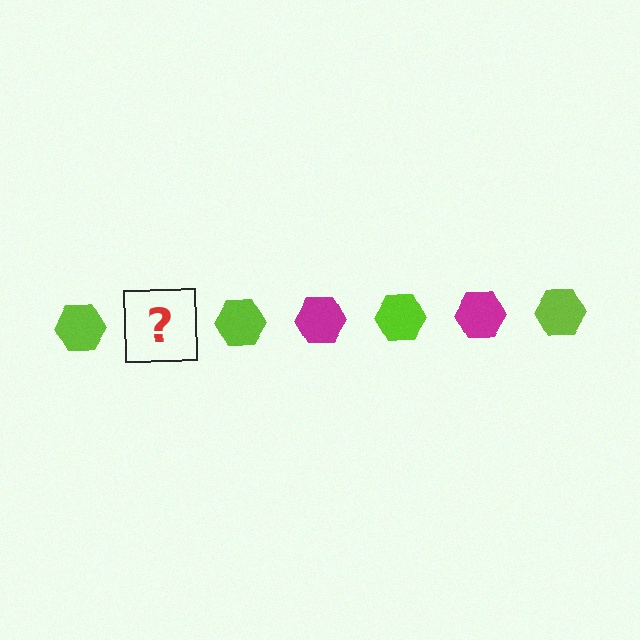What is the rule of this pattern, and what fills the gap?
The rule is that the pattern cycles through lime, magenta hexagons. The gap should be filled with a magenta hexagon.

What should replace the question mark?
The question mark should be replaced with a magenta hexagon.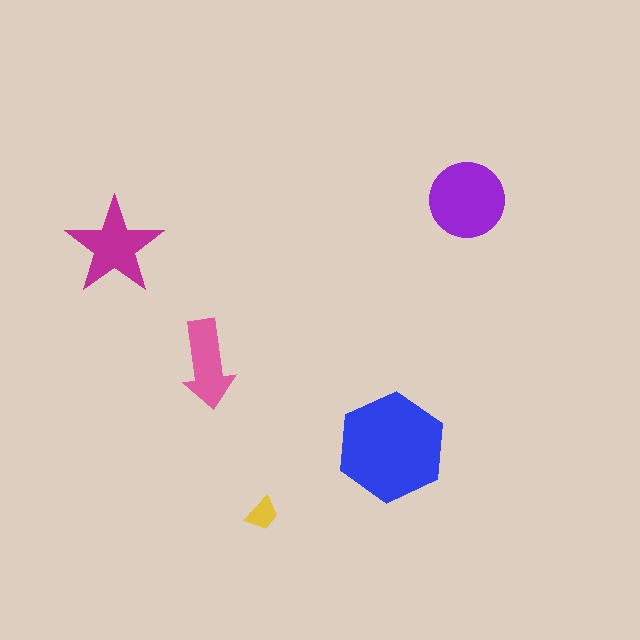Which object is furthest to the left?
The magenta star is leftmost.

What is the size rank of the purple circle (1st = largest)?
2nd.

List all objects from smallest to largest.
The yellow trapezoid, the pink arrow, the magenta star, the purple circle, the blue hexagon.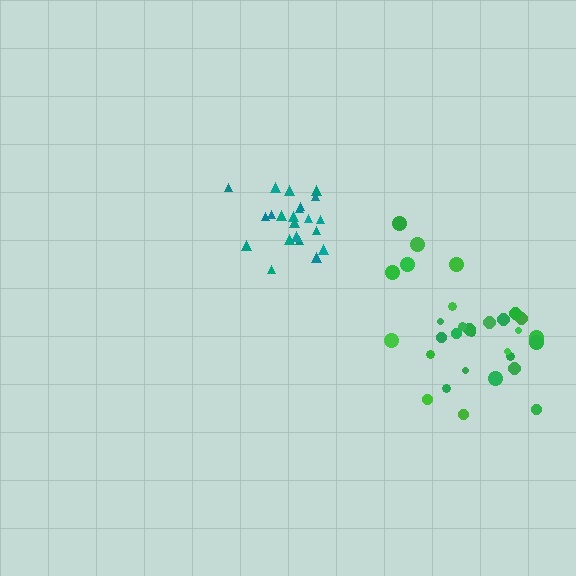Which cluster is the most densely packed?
Teal.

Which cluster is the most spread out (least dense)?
Green.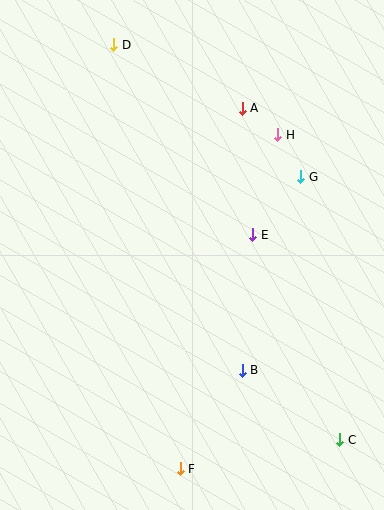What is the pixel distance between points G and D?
The distance between G and D is 229 pixels.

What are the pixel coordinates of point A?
Point A is at (242, 108).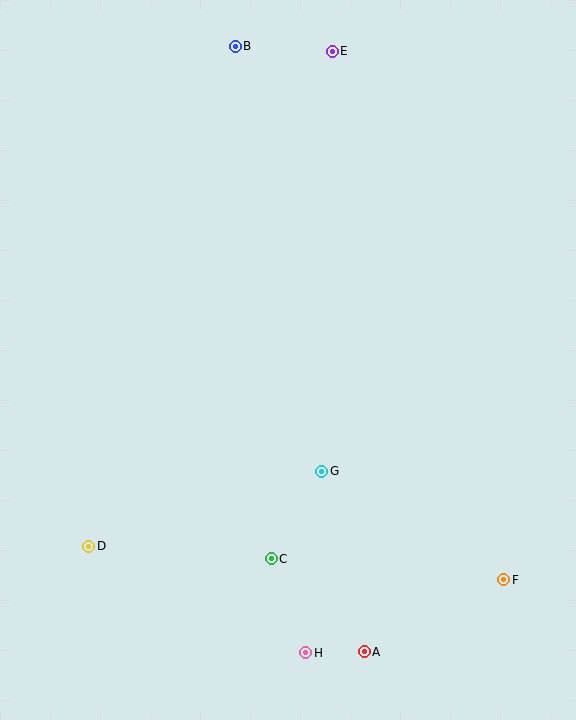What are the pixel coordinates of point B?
Point B is at (235, 46).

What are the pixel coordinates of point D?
Point D is at (89, 546).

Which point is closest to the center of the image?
Point G at (322, 471) is closest to the center.